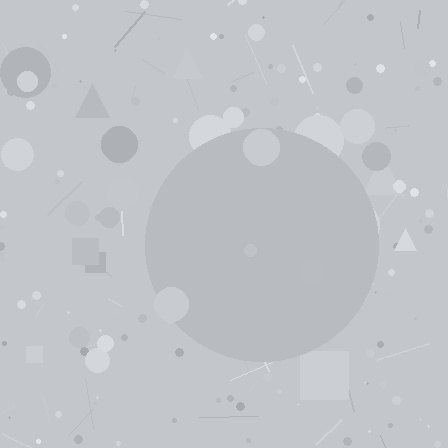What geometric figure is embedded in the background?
A circle is embedded in the background.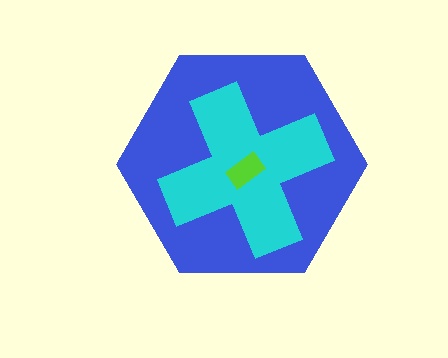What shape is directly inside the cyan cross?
The lime rectangle.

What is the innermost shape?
The lime rectangle.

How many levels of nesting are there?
3.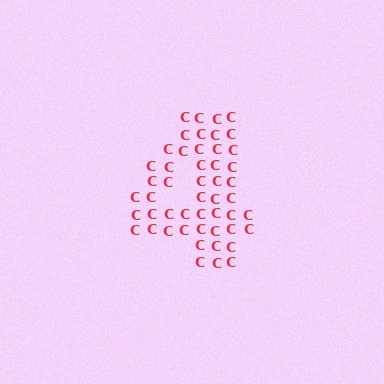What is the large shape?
The large shape is the digit 4.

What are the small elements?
The small elements are letter C's.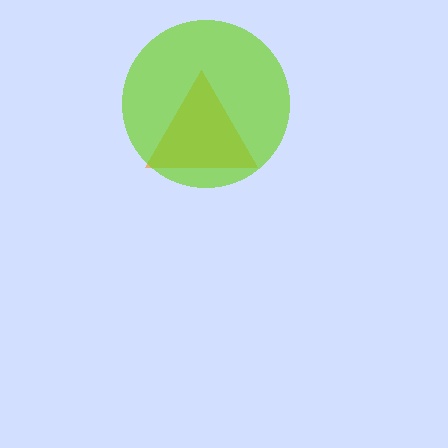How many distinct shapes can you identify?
There are 2 distinct shapes: an orange triangle, a lime circle.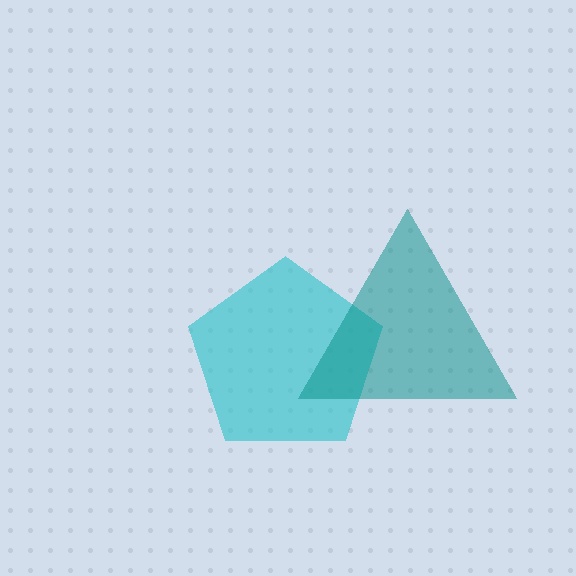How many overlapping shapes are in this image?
There are 2 overlapping shapes in the image.